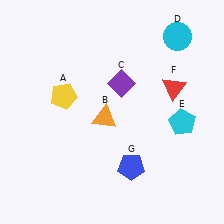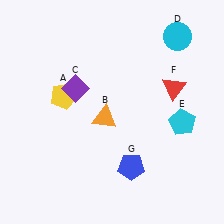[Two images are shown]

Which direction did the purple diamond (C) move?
The purple diamond (C) moved left.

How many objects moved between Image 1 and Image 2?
1 object moved between the two images.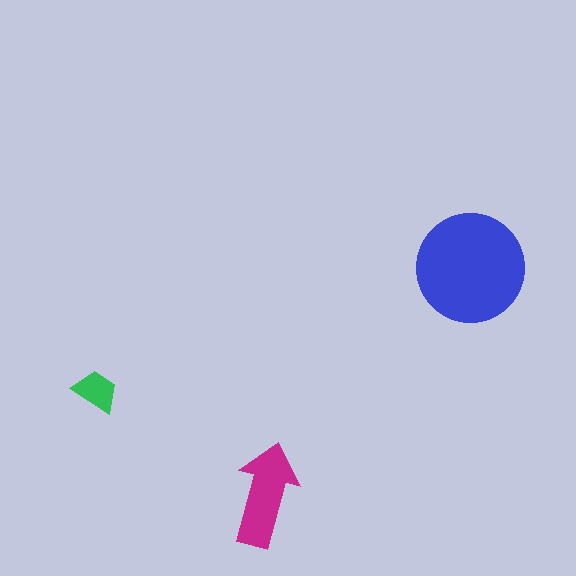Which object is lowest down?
The magenta arrow is bottommost.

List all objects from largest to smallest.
The blue circle, the magenta arrow, the green trapezoid.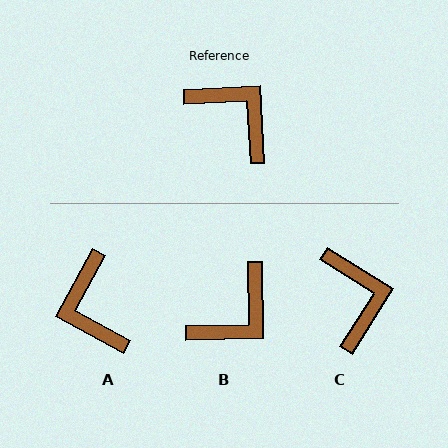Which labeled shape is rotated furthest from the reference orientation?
A, about 148 degrees away.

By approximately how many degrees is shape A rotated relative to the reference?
Approximately 148 degrees counter-clockwise.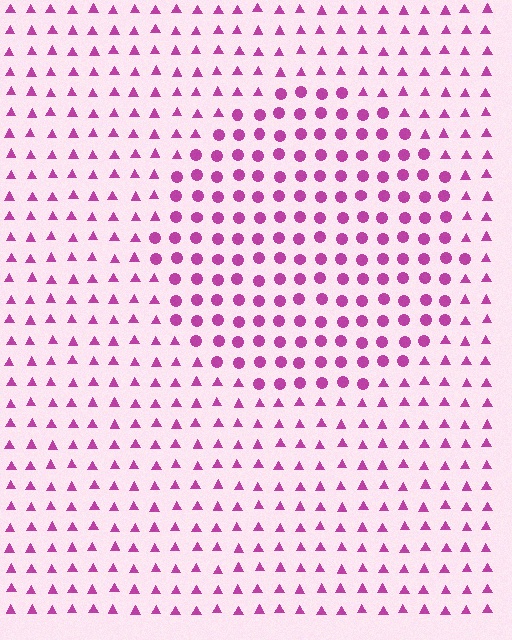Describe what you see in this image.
The image is filled with small magenta elements arranged in a uniform grid. A circle-shaped region contains circles, while the surrounding area contains triangles. The boundary is defined purely by the change in element shape.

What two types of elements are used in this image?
The image uses circles inside the circle region and triangles outside it.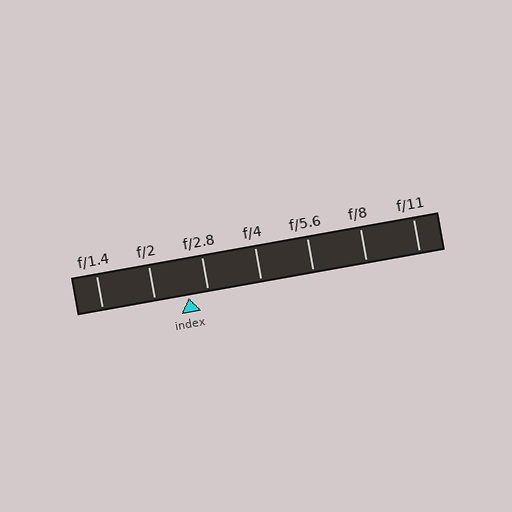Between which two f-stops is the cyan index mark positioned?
The index mark is between f/2 and f/2.8.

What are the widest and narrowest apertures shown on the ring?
The widest aperture shown is f/1.4 and the narrowest is f/11.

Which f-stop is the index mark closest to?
The index mark is closest to f/2.8.